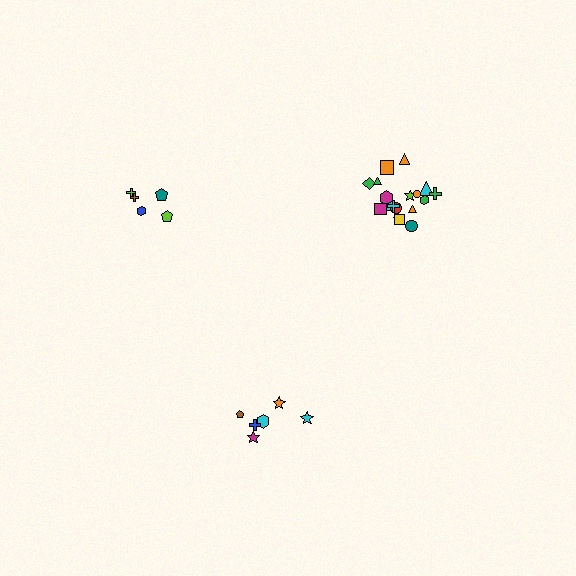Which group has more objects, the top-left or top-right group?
The top-right group.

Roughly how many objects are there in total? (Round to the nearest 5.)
Roughly 30 objects in total.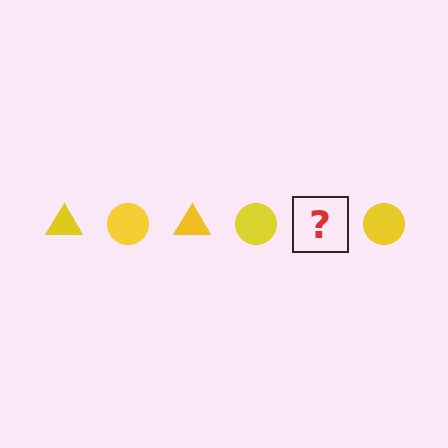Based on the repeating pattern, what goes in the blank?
The blank should be a yellow triangle.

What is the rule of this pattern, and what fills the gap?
The rule is that the pattern cycles through triangle, circle shapes in yellow. The gap should be filled with a yellow triangle.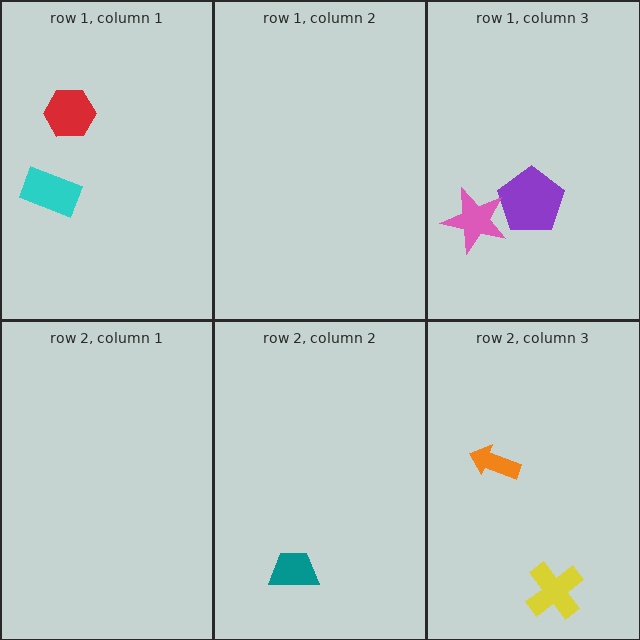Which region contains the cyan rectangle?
The row 1, column 1 region.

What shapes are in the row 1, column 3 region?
The purple pentagon, the pink star.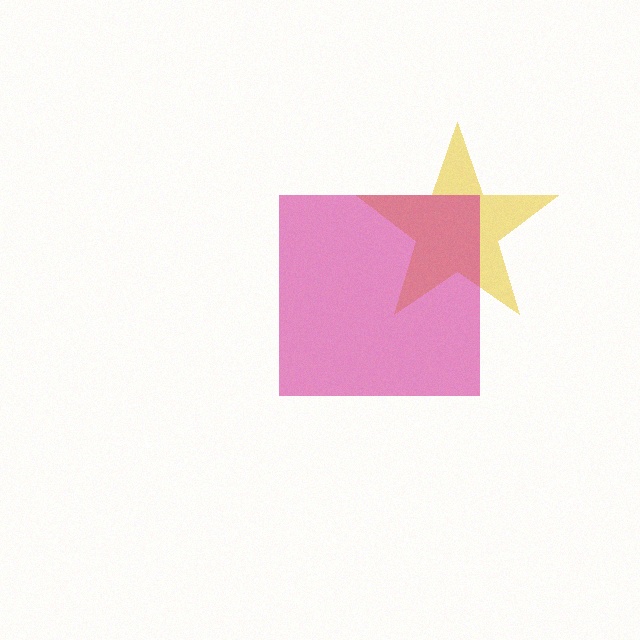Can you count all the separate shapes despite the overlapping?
Yes, there are 2 separate shapes.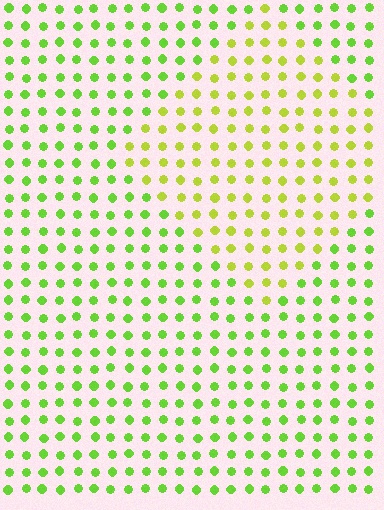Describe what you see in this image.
The image is filled with small lime elements in a uniform arrangement. A diamond-shaped region is visible where the elements are tinted to a slightly different hue, forming a subtle color boundary.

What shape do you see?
I see a diamond.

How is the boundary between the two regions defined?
The boundary is defined purely by a slight shift in hue (about 29 degrees). Spacing, size, and orientation are identical on both sides.